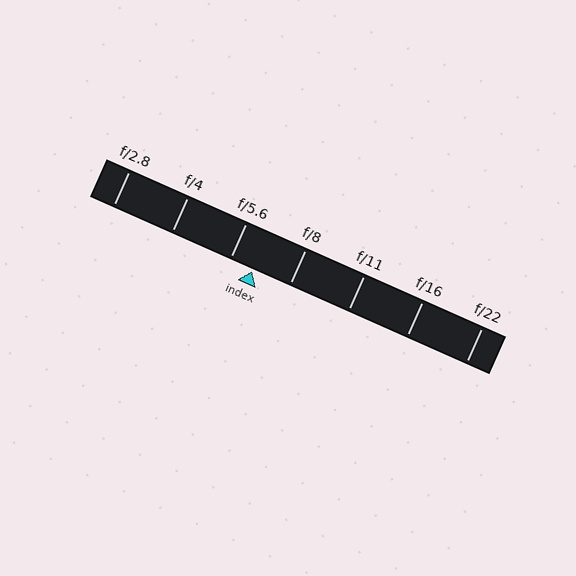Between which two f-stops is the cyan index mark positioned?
The index mark is between f/5.6 and f/8.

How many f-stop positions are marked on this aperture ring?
There are 7 f-stop positions marked.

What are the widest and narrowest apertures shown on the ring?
The widest aperture shown is f/2.8 and the narrowest is f/22.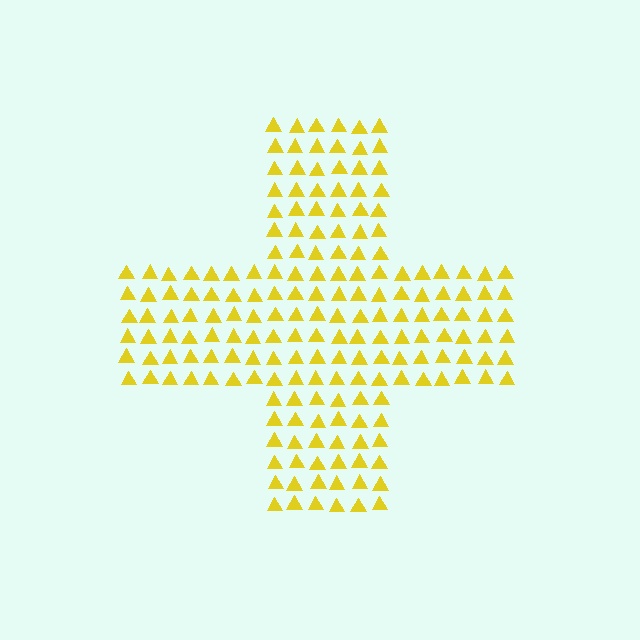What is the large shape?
The large shape is a cross.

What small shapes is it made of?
It is made of small triangles.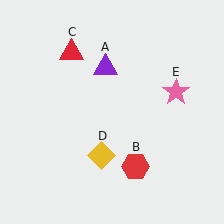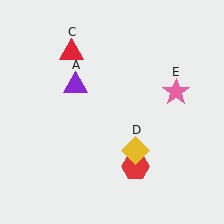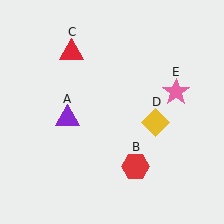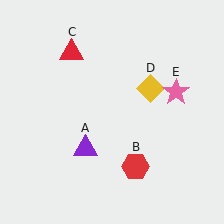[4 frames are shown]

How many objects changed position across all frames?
2 objects changed position: purple triangle (object A), yellow diamond (object D).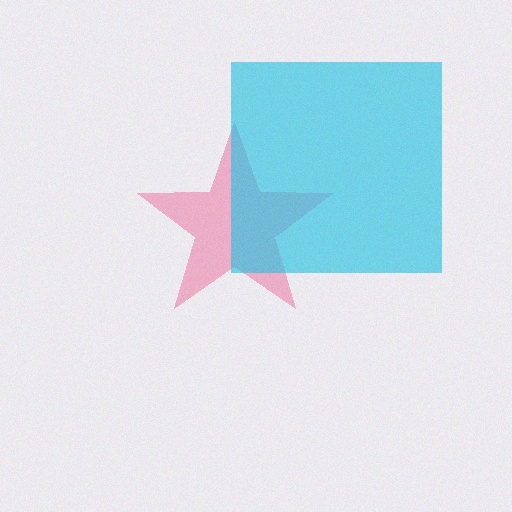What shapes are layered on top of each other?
The layered shapes are: a pink star, a cyan square.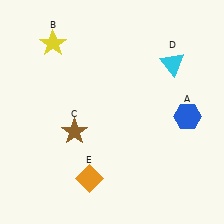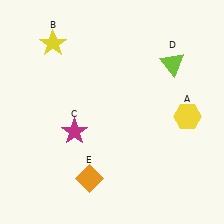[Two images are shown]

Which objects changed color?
A changed from blue to yellow. C changed from brown to magenta. D changed from cyan to lime.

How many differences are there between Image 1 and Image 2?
There are 3 differences between the two images.